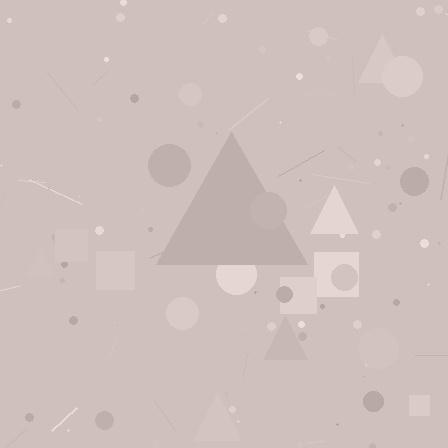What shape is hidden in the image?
A triangle is hidden in the image.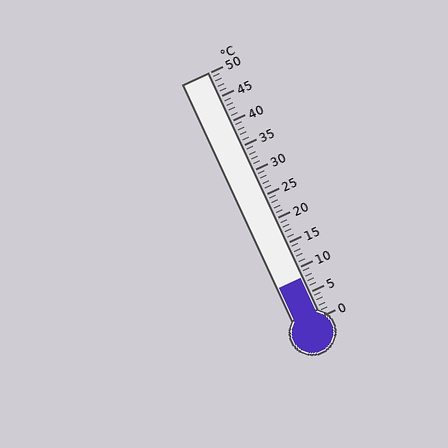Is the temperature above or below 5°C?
The temperature is above 5°C.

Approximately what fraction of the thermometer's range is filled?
The thermometer is filled to approximately 15% of its range.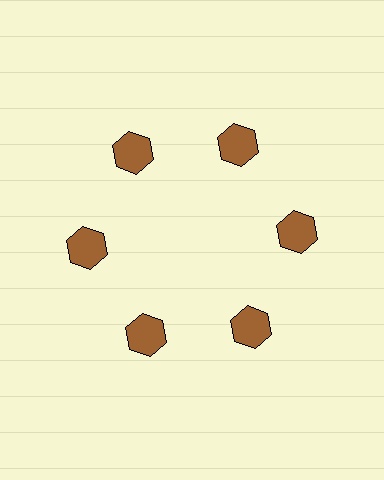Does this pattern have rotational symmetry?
Yes, this pattern has 6-fold rotational symmetry. It looks the same after rotating 60 degrees around the center.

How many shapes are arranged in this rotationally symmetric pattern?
There are 6 shapes, arranged in 6 groups of 1.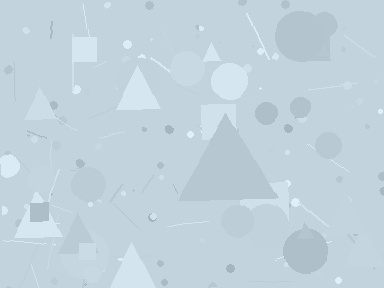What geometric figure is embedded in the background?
A triangle is embedded in the background.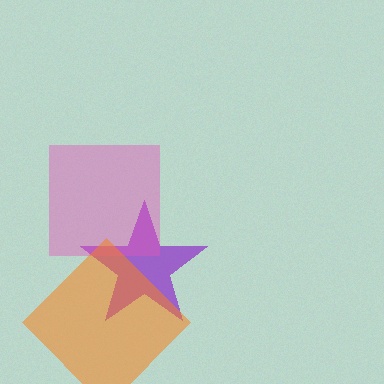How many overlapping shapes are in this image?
There are 3 overlapping shapes in the image.